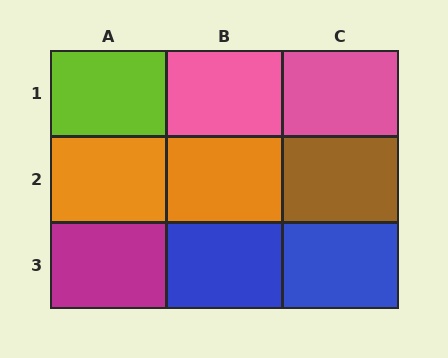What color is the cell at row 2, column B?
Orange.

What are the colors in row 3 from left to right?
Magenta, blue, blue.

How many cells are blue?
2 cells are blue.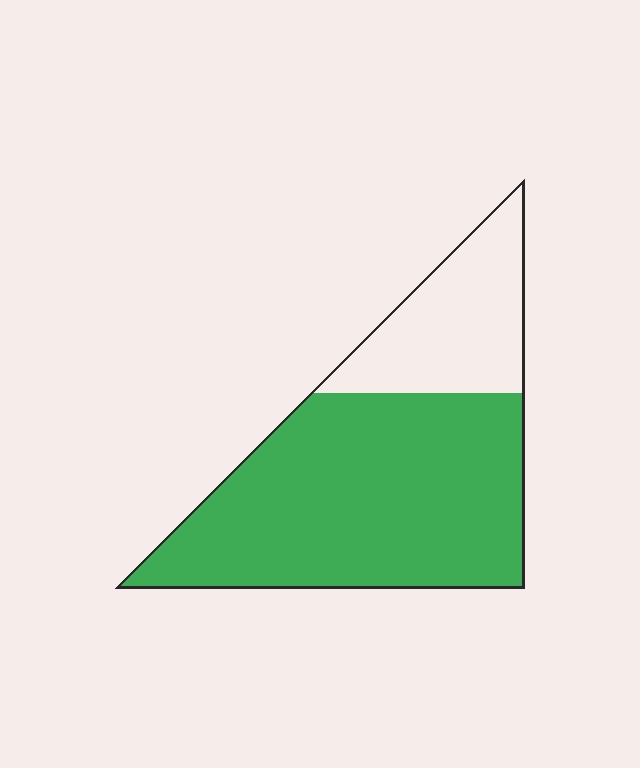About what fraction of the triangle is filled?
About three quarters (3/4).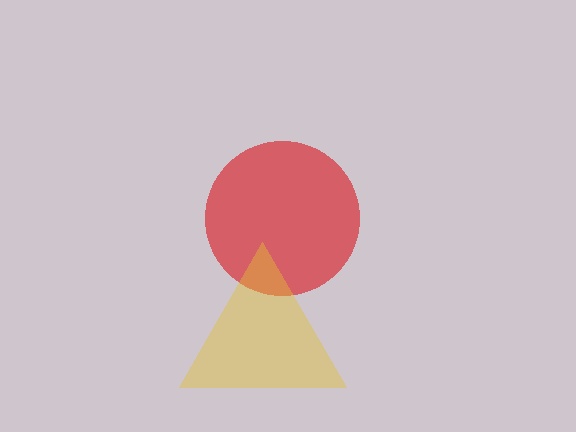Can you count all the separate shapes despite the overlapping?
Yes, there are 2 separate shapes.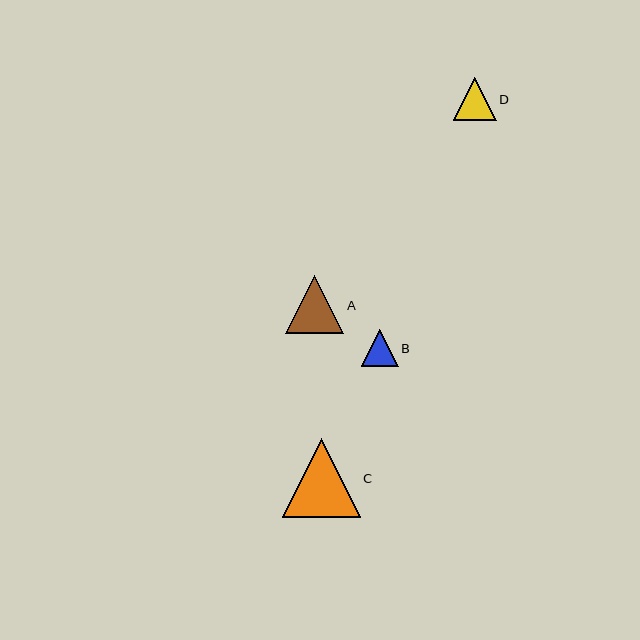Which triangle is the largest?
Triangle C is the largest with a size of approximately 78 pixels.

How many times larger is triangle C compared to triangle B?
Triangle C is approximately 2.1 times the size of triangle B.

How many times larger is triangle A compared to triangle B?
Triangle A is approximately 1.6 times the size of triangle B.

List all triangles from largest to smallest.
From largest to smallest: C, A, D, B.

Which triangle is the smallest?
Triangle B is the smallest with a size of approximately 37 pixels.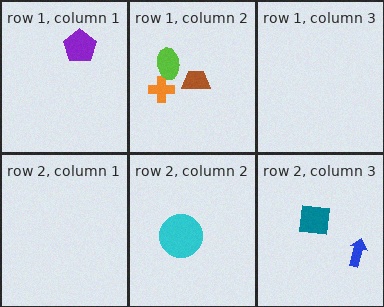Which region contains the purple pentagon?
The row 1, column 1 region.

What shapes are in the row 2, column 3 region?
The teal square, the blue arrow.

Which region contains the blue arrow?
The row 2, column 3 region.